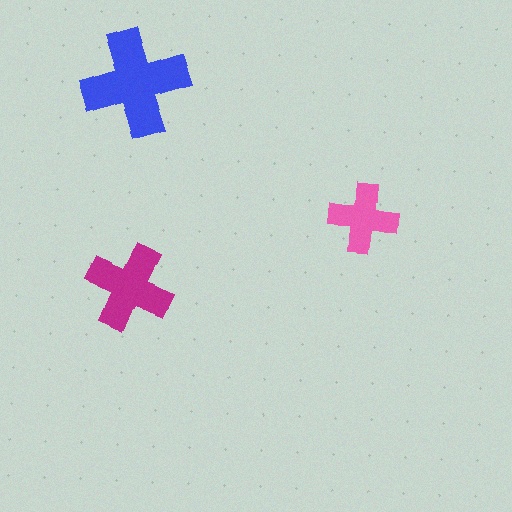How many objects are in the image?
There are 3 objects in the image.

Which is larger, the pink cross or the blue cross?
The blue one.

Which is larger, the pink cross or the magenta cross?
The magenta one.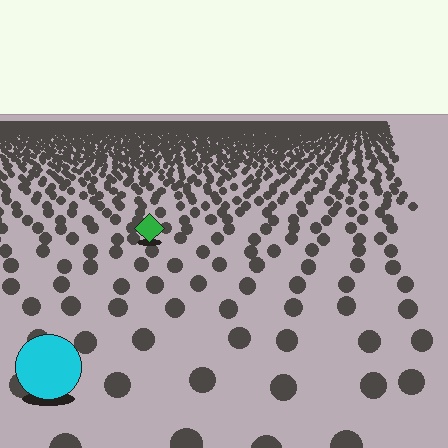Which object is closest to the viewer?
The cyan circle is closest. The texture marks near it are larger and more spread out.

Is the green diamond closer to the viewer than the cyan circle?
No. The cyan circle is closer — you can tell from the texture gradient: the ground texture is coarser near it.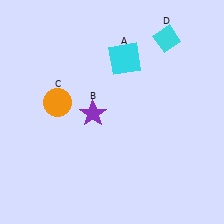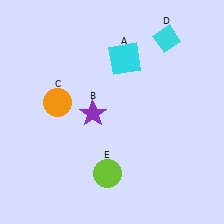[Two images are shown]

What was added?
A lime circle (E) was added in Image 2.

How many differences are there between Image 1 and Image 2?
There is 1 difference between the two images.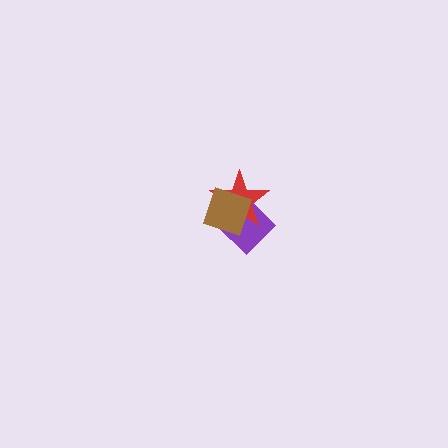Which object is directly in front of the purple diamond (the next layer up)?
The red star is directly in front of the purple diamond.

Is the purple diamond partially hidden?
Yes, it is partially covered by another shape.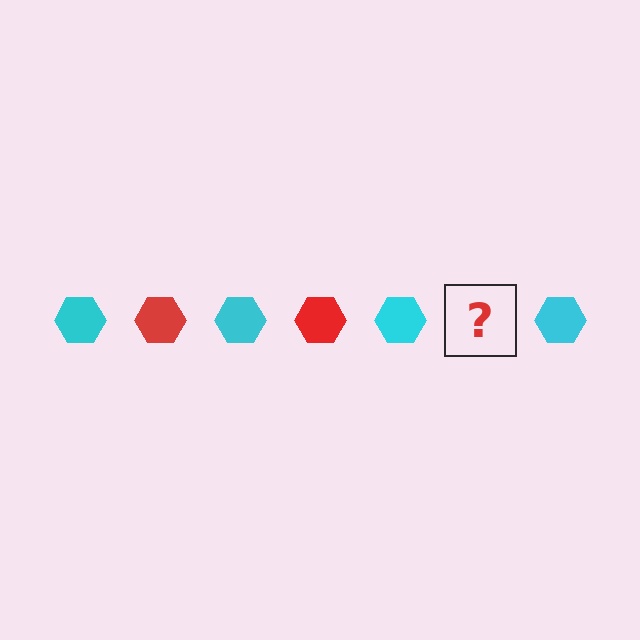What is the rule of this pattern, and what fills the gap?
The rule is that the pattern cycles through cyan, red hexagons. The gap should be filled with a red hexagon.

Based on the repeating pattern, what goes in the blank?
The blank should be a red hexagon.